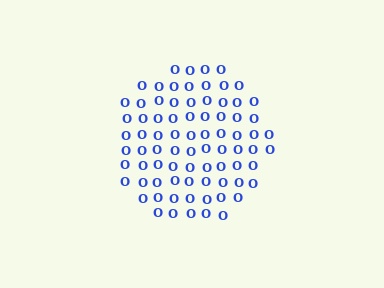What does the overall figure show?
The overall figure shows a circle.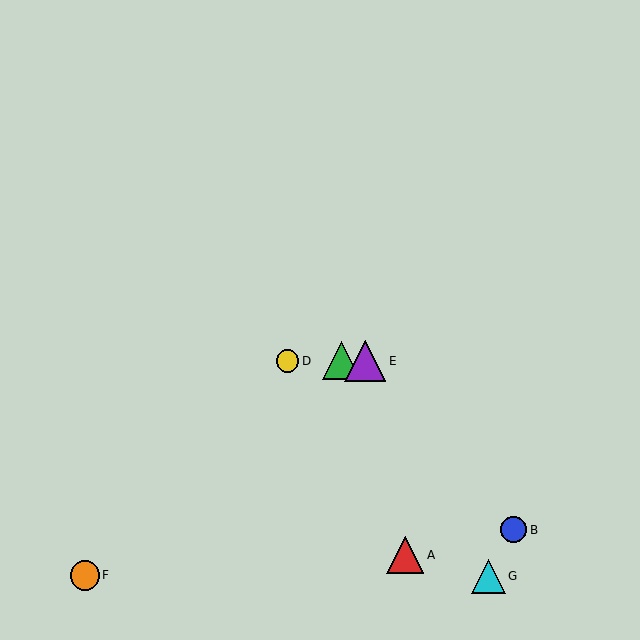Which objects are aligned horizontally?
Objects C, D, E are aligned horizontally.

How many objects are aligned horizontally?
3 objects (C, D, E) are aligned horizontally.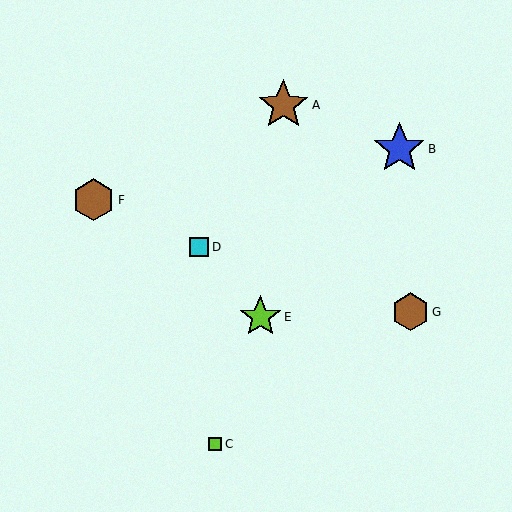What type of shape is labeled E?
Shape E is a lime star.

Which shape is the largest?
The blue star (labeled B) is the largest.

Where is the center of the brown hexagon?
The center of the brown hexagon is at (94, 200).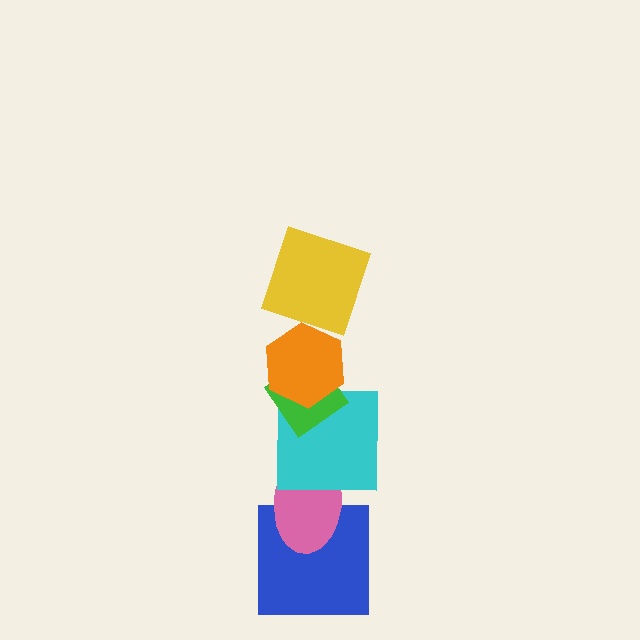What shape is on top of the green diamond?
The orange hexagon is on top of the green diamond.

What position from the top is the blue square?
The blue square is 6th from the top.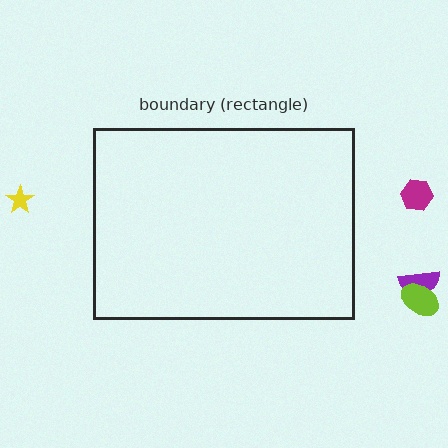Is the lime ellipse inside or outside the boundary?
Outside.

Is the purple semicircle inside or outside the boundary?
Outside.